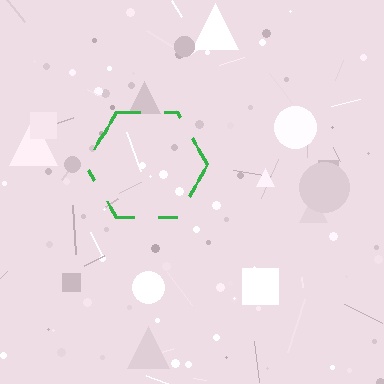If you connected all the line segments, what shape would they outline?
They would outline a hexagon.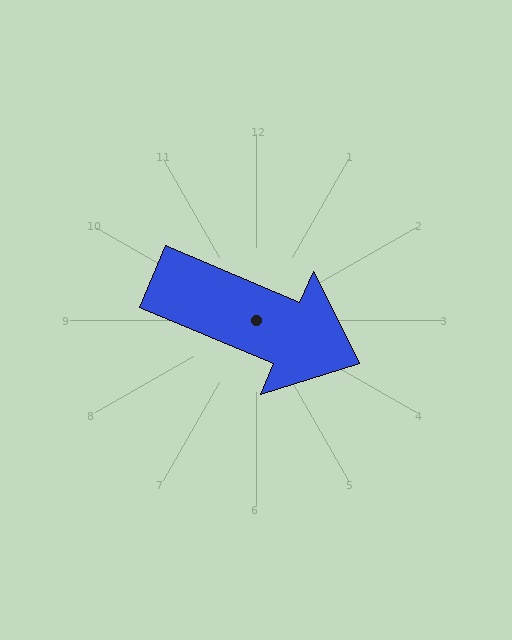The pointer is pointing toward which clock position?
Roughly 4 o'clock.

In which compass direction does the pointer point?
Southeast.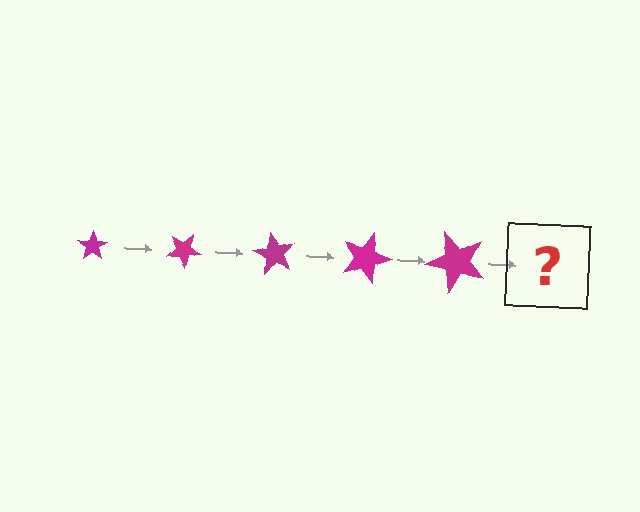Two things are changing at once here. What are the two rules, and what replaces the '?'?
The two rules are that the star grows larger each step and it rotates 30 degrees each step. The '?' should be a star, larger than the previous one and rotated 150 degrees from the start.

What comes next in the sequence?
The next element should be a star, larger than the previous one and rotated 150 degrees from the start.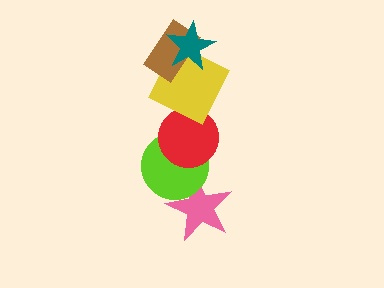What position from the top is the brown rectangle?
The brown rectangle is 2nd from the top.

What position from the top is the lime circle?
The lime circle is 5th from the top.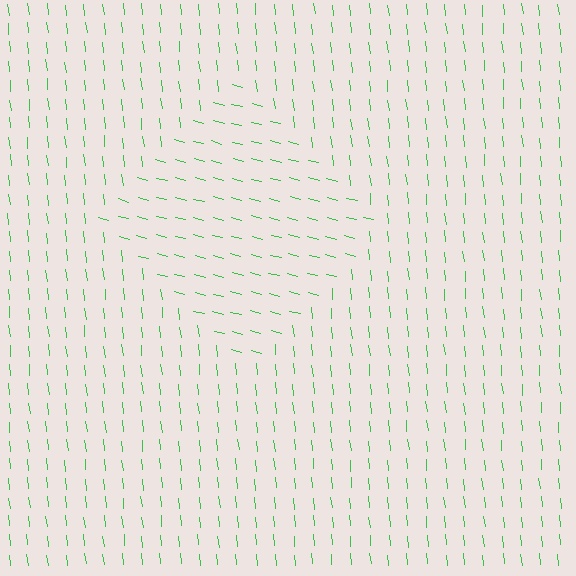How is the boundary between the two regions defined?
The boundary is defined purely by a change in line orientation (approximately 69 degrees difference). All lines are the same color and thickness.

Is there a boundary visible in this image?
Yes, there is a texture boundary formed by a change in line orientation.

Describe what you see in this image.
The image is filled with small green line segments. A diamond region in the image has lines oriented differently from the surrounding lines, creating a visible texture boundary.